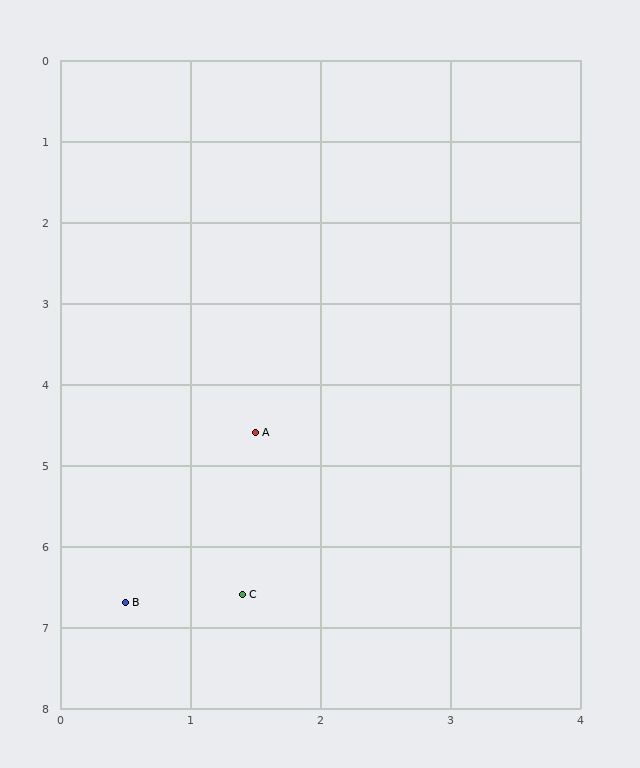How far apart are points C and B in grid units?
Points C and B are about 0.9 grid units apart.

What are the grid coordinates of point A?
Point A is at approximately (1.5, 4.6).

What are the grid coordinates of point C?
Point C is at approximately (1.4, 6.6).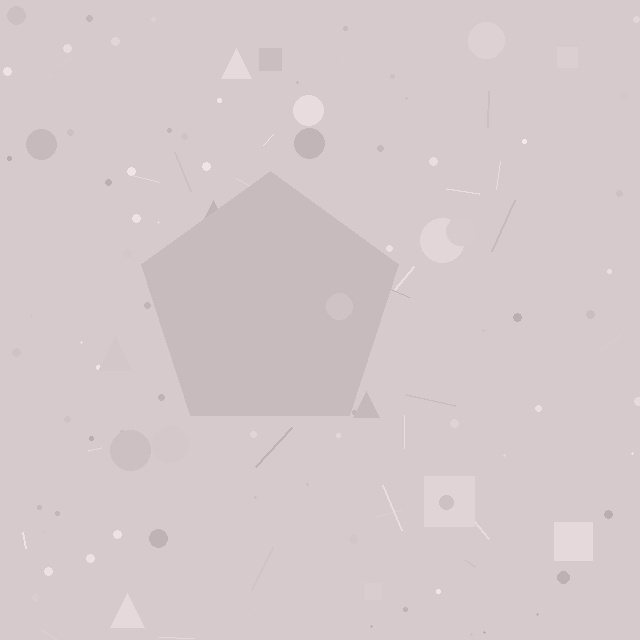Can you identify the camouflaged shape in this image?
The camouflaged shape is a pentagon.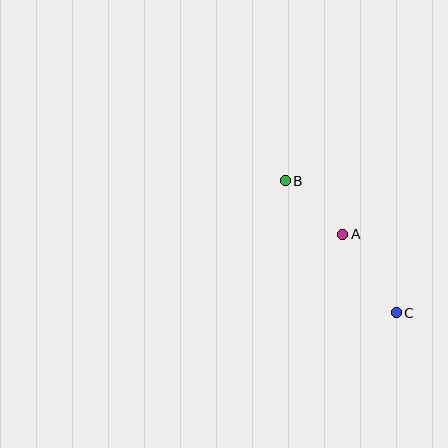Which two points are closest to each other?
Points A and B are closest to each other.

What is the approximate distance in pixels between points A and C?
The distance between A and C is approximately 95 pixels.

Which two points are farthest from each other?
Points B and C are farthest from each other.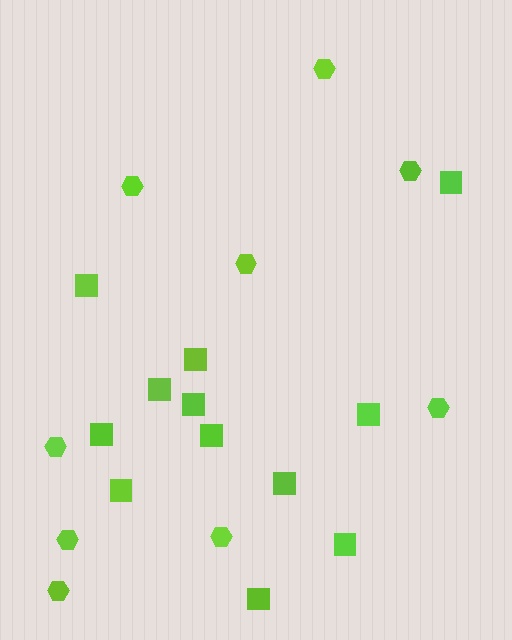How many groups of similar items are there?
There are 2 groups: one group of squares (12) and one group of hexagons (9).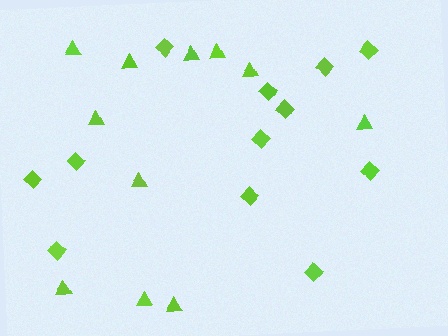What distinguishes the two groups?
There are 2 groups: one group of diamonds (12) and one group of triangles (11).